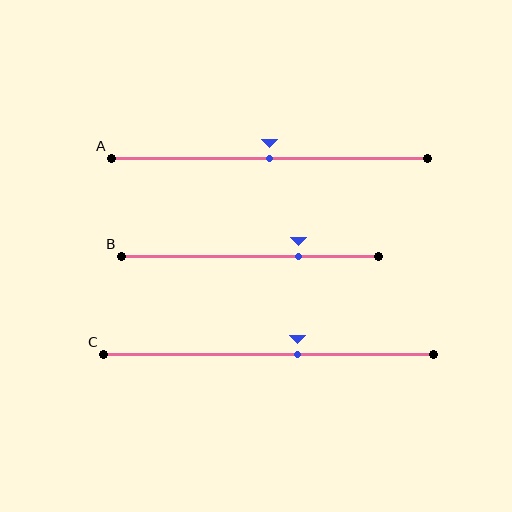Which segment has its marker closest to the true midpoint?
Segment A has its marker closest to the true midpoint.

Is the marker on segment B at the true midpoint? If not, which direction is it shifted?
No, the marker on segment B is shifted to the right by about 19% of the segment length.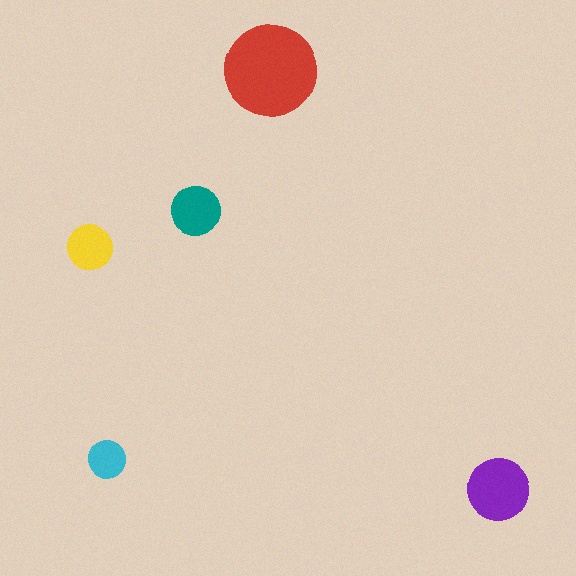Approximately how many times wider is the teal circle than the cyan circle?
About 1.5 times wider.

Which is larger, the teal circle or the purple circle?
The purple one.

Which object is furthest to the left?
The yellow circle is leftmost.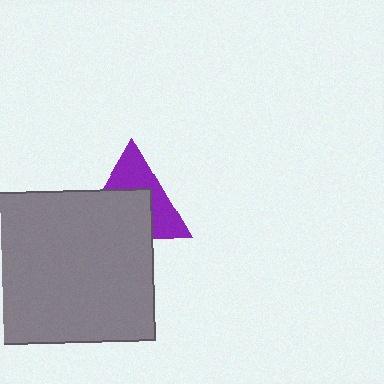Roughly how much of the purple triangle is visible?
About half of it is visible (roughly 48%).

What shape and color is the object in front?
The object in front is a gray rectangle.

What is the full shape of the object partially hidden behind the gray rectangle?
The partially hidden object is a purple triangle.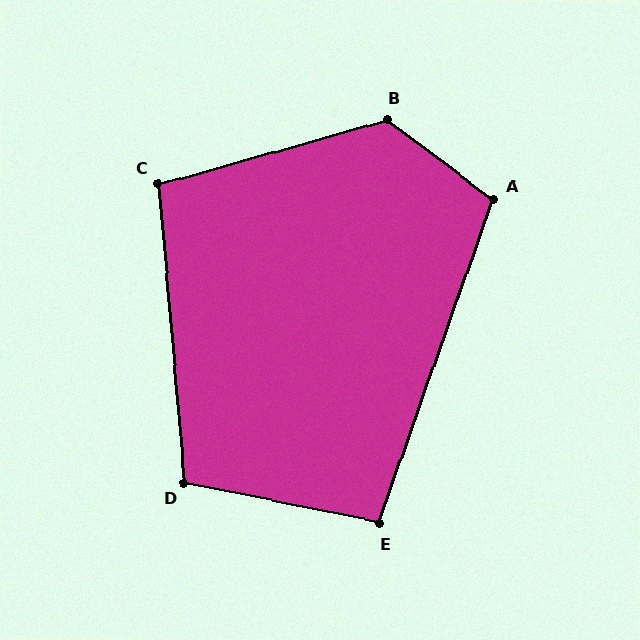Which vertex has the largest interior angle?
B, at approximately 127 degrees.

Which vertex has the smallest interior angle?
E, at approximately 98 degrees.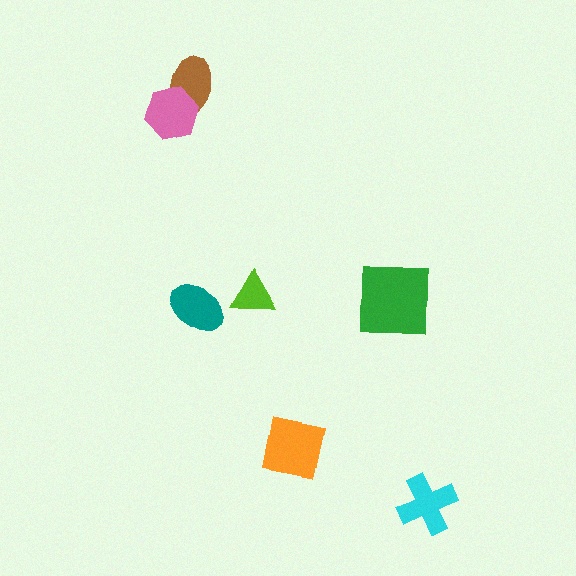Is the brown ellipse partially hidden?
Yes, it is partially covered by another shape.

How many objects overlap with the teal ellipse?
0 objects overlap with the teal ellipse.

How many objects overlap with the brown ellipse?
1 object overlaps with the brown ellipse.